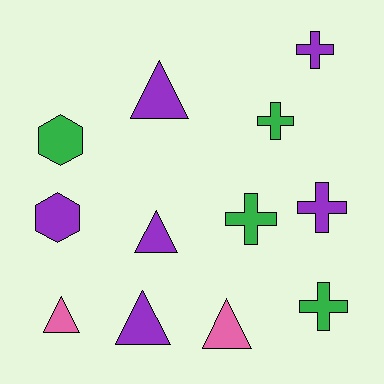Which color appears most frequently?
Purple, with 6 objects.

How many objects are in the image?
There are 12 objects.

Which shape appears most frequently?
Cross, with 5 objects.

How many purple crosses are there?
There are 2 purple crosses.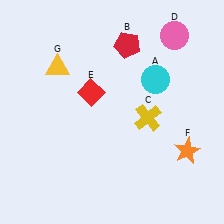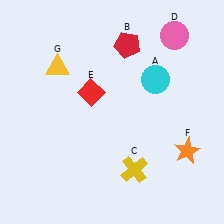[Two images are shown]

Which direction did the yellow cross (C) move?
The yellow cross (C) moved down.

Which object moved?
The yellow cross (C) moved down.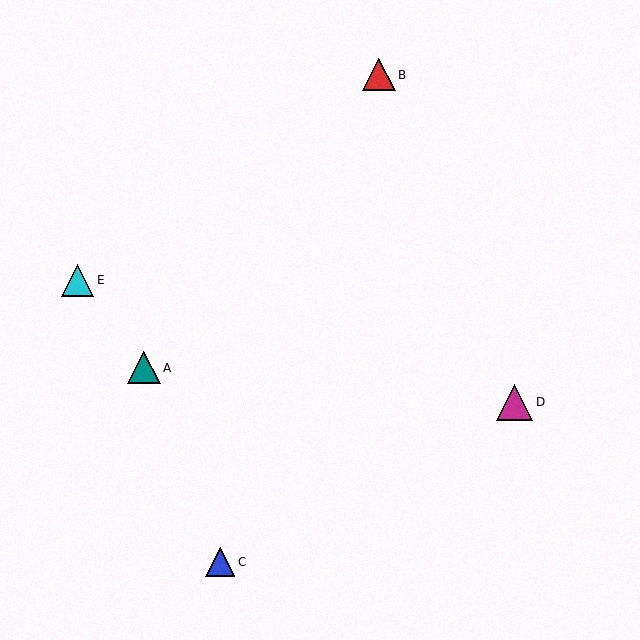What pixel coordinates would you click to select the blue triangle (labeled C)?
Click at (220, 562) to select the blue triangle C.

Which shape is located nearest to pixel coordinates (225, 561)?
The blue triangle (labeled C) at (220, 562) is nearest to that location.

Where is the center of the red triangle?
The center of the red triangle is at (379, 75).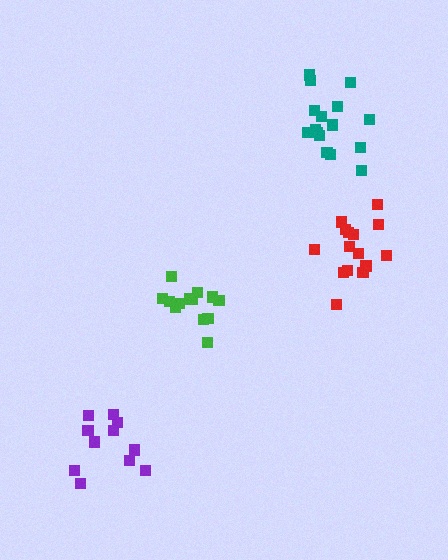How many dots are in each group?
Group 1: 15 dots, Group 2: 13 dots, Group 3: 12 dots, Group 4: 16 dots (56 total).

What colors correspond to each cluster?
The clusters are colored: red, green, purple, teal.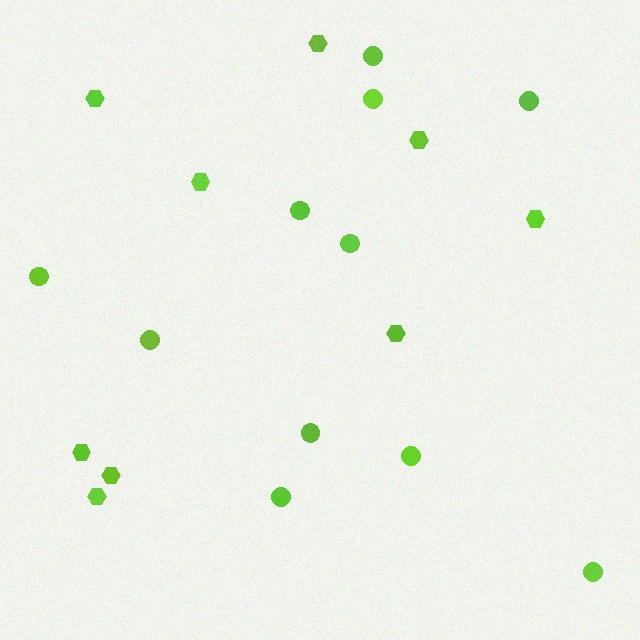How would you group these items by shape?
There are 2 groups: one group of hexagons (9) and one group of circles (11).